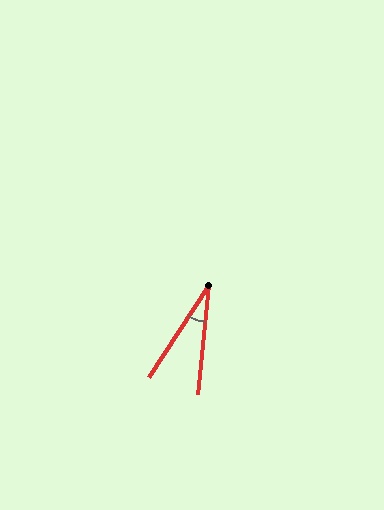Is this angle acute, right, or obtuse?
It is acute.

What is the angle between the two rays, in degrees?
Approximately 27 degrees.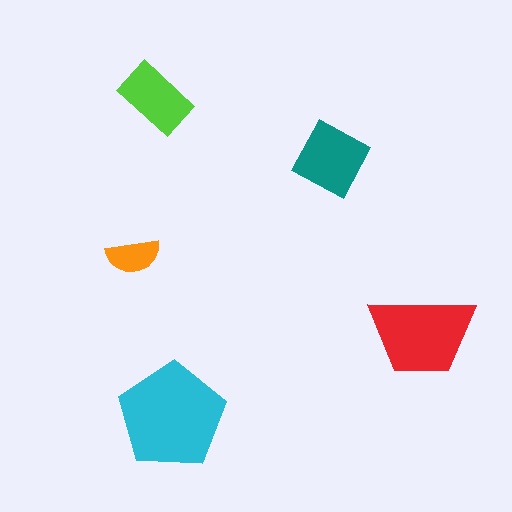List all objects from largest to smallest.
The cyan pentagon, the red trapezoid, the teal diamond, the lime rectangle, the orange semicircle.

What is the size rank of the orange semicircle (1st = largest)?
5th.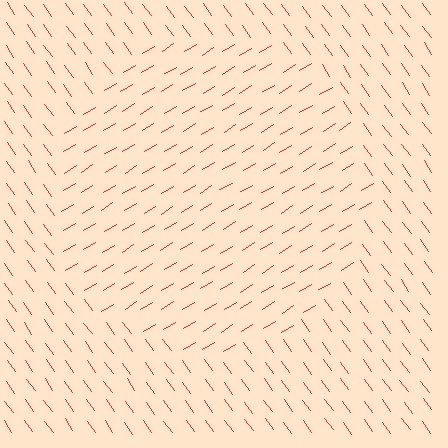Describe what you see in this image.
The image is filled with small red line segments. A circle region in the image has lines oriented differently from the surrounding lines, creating a visible texture boundary.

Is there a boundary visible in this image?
Yes, there is a texture boundary formed by a change in line orientation.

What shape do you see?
I see a circle.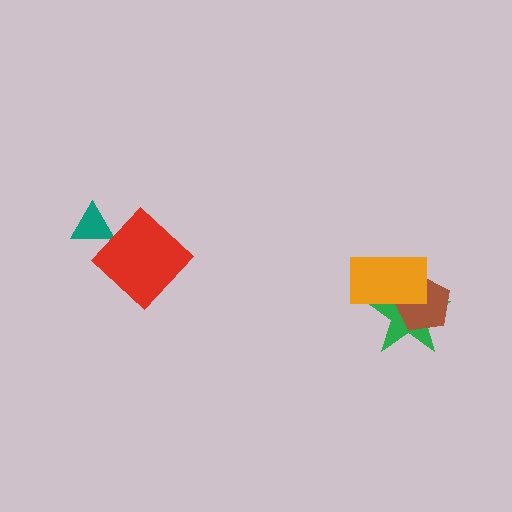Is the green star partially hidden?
Yes, it is partially covered by another shape.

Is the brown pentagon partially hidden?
Yes, it is partially covered by another shape.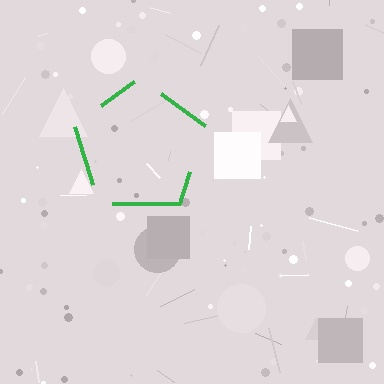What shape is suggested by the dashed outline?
The dashed outline suggests a pentagon.